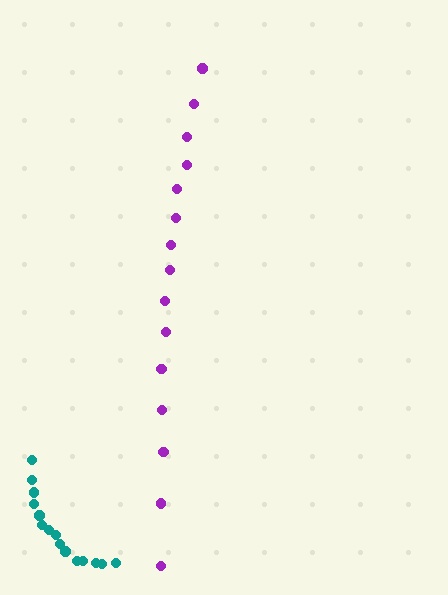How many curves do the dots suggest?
There are 2 distinct paths.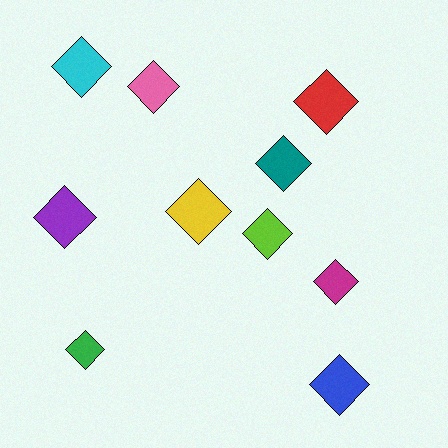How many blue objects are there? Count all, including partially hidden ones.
There is 1 blue object.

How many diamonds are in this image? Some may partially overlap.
There are 10 diamonds.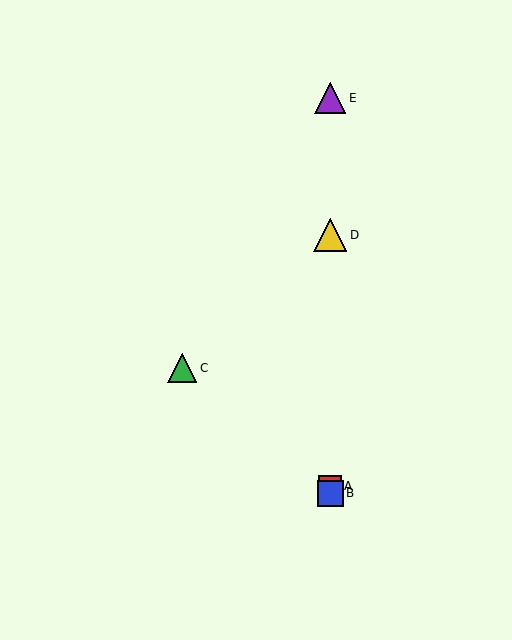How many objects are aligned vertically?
4 objects (A, B, D, E) are aligned vertically.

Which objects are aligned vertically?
Objects A, B, D, E are aligned vertically.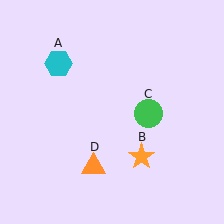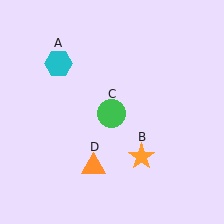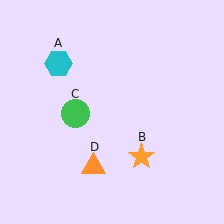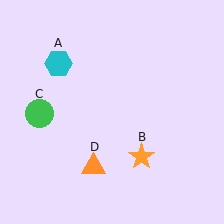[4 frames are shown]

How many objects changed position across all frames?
1 object changed position: green circle (object C).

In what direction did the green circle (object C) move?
The green circle (object C) moved left.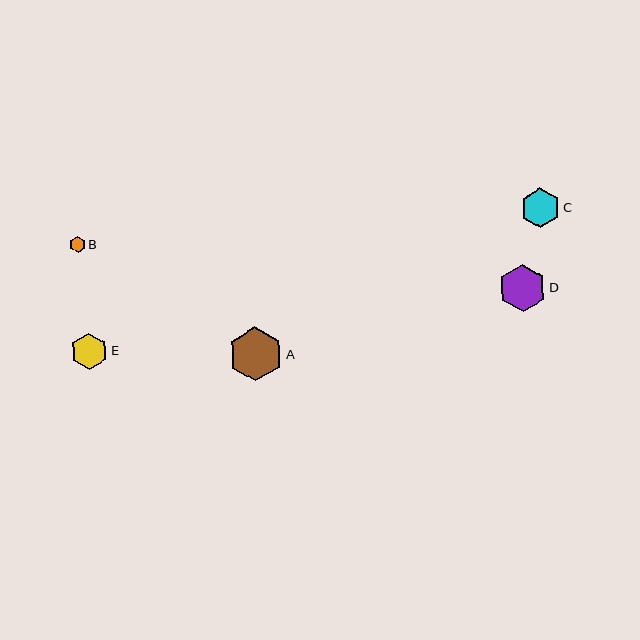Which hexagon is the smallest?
Hexagon B is the smallest with a size of approximately 16 pixels.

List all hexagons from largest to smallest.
From largest to smallest: A, D, C, E, B.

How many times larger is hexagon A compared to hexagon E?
Hexagon A is approximately 1.5 times the size of hexagon E.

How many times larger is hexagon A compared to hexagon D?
Hexagon A is approximately 1.1 times the size of hexagon D.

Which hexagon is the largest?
Hexagon A is the largest with a size of approximately 54 pixels.